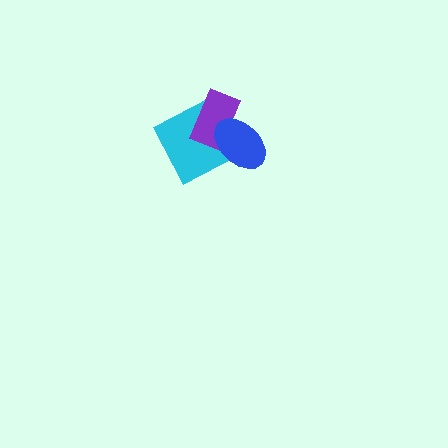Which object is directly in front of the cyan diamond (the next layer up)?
The purple rectangle is directly in front of the cyan diamond.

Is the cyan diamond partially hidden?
Yes, it is partially covered by another shape.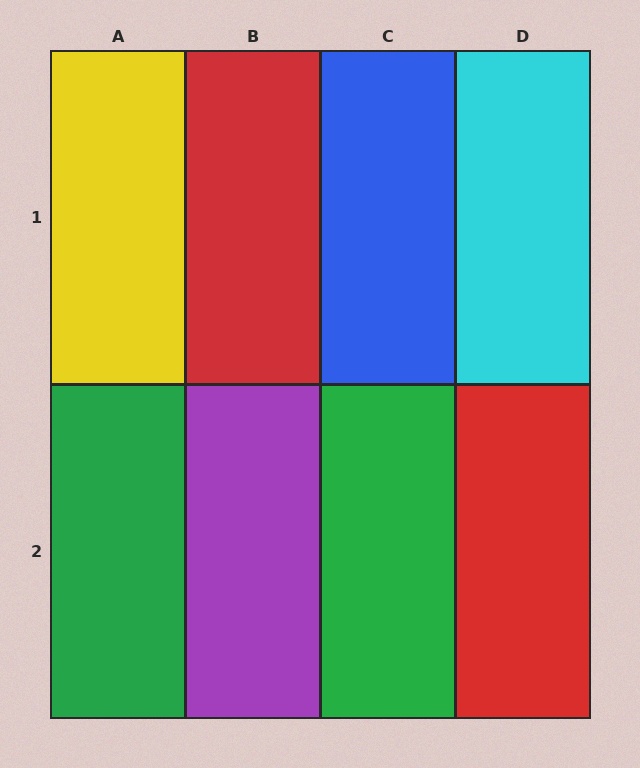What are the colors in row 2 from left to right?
Green, purple, green, red.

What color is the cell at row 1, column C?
Blue.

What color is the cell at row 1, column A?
Yellow.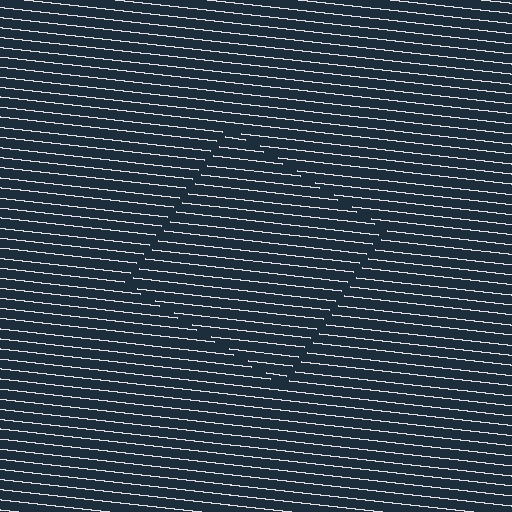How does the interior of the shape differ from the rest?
The interior of the shape contains the same grating, shifted by half a period — the contour is defined by the phase discontinuity where line-ends from the inner and outer gratings abut.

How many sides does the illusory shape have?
4 sides — the line-ends trace a square.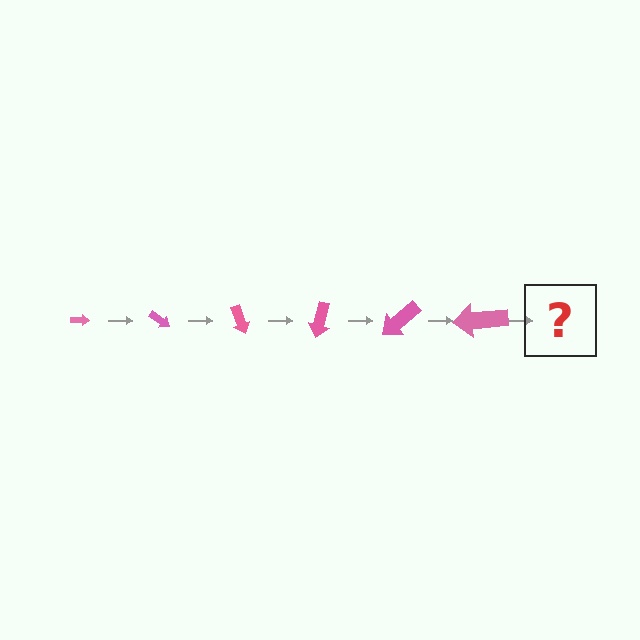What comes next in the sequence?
The next element should be an arrow, larger than the previous one and rotated 210 degrees from the start.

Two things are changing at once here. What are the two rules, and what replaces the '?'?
The two rules are that the arrow grows larger each step and it rotates 35 degrees each step. The '?' should be an arrow, larger than the previous one and rotated 210 degrees from the start.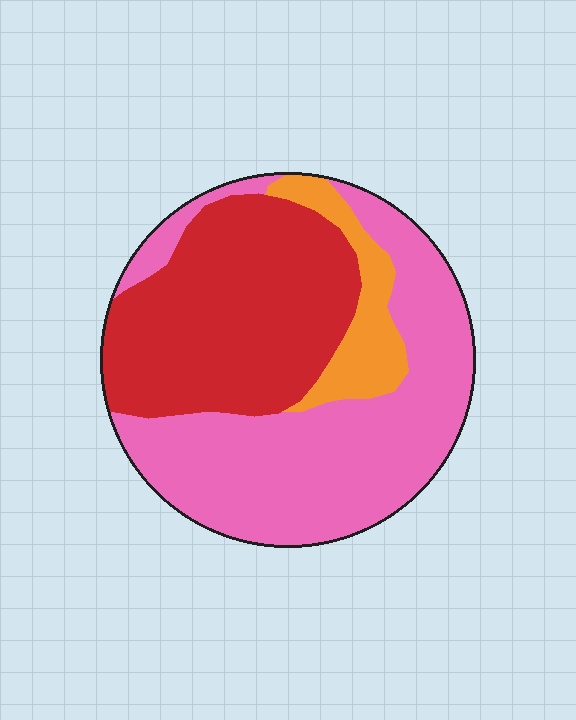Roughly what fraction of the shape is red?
Red takes up about two fifths (2/5) of the shape.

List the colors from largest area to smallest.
From largest to smallest: pink, red, orange.